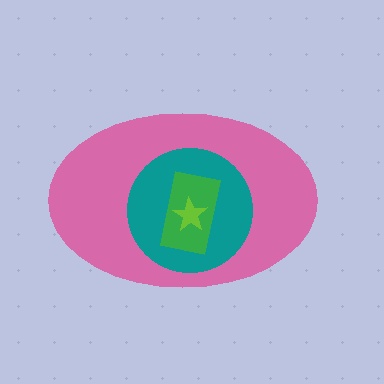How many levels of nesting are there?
4.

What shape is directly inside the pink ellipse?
The teal circle.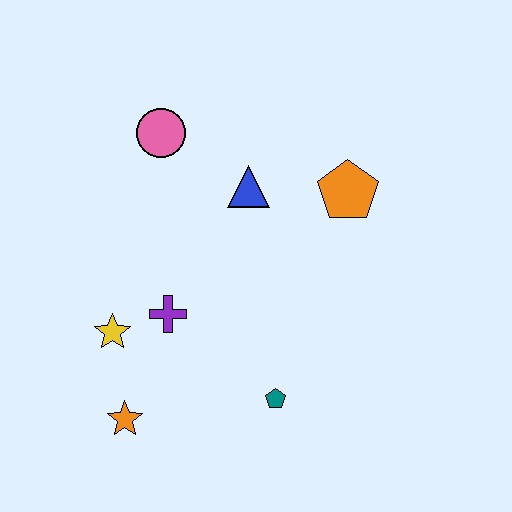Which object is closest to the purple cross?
The yellow star is closest to the purple cross.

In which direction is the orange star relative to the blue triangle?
The orange star is below the blue triangle.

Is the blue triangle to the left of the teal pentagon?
Yes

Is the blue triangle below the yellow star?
No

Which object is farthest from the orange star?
The orange pentagon is farthest from the orange star.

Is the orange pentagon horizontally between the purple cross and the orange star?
No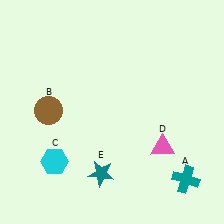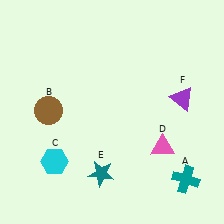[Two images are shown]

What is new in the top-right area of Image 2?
A purple triangle (F) was added in the top-right area of Image 2.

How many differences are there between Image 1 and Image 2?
There is 1 difference between the two images.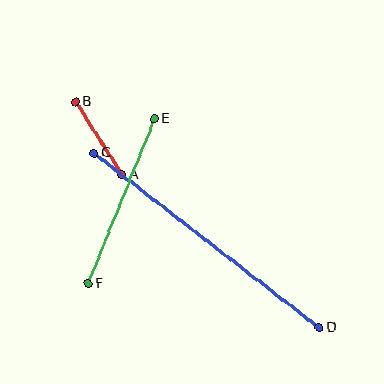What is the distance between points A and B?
The distance is approximately 87 pixels.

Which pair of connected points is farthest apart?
Points C and D are farthest apart.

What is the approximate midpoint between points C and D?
The midpoint is at approximately (207, 240) pixels.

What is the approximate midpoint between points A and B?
The midpoint is at approximately (99, 138) pixels.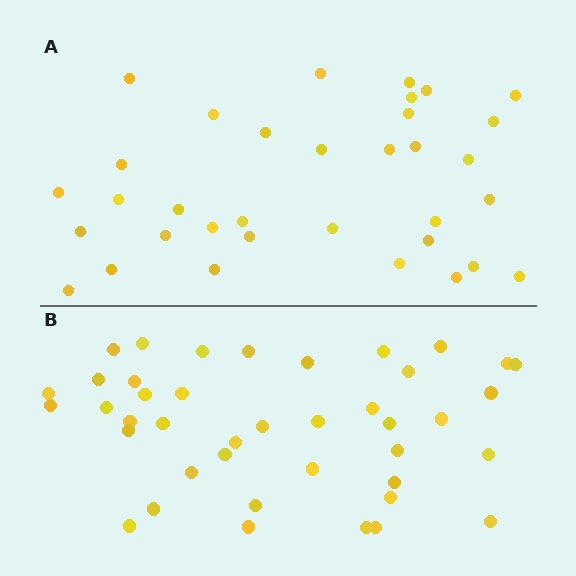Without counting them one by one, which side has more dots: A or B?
Region B (the bottom region) has more dots.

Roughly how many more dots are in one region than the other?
Region B has roughly 8 or so more dots than region A.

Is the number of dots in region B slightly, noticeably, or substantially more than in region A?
Region B has only slightly more — the two regions are fairly close. The ratio is roughly 1.2 to 1.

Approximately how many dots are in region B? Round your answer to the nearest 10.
About 40 dots. (The exact count is 41, which rounds to 40.)